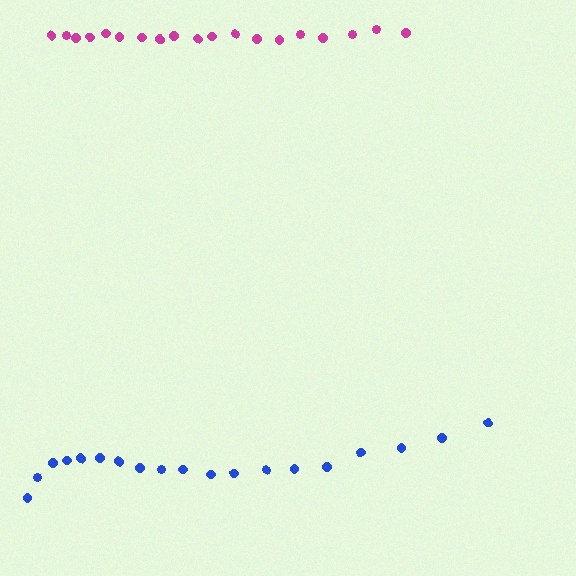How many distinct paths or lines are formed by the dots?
There are 2 distinct paths.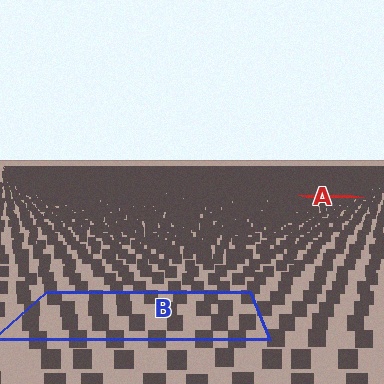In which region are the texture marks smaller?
The texture marks are smaller in region A, because it is farther away.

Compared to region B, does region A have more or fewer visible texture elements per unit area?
Region A has more texture elements per unit area — they are packed more densely because it is farther away.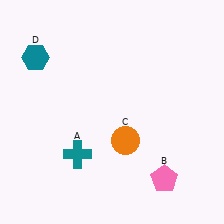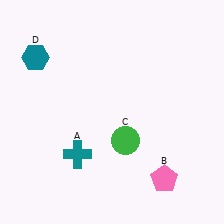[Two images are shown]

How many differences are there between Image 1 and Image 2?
There is 1 difference between the two images.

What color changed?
The circle (C) changed from orange in Image 1 to green in Image 2.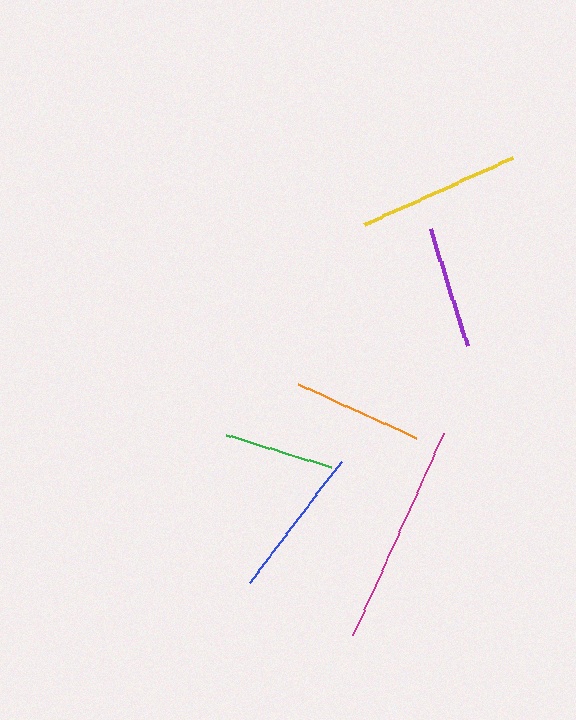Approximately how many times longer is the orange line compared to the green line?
The orange line is approximately 1.2 times the length of the green line.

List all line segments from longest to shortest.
From longest to shortest: magenta, yellow, blue, orange, purple, green.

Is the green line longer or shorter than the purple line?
The purple line is longer than the green line.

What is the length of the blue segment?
The blue segment is approximately 152 pixels long.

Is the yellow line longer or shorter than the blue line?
The yellow line is longer than the blue line.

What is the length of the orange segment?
The orange segment is approximately 130 pixels long.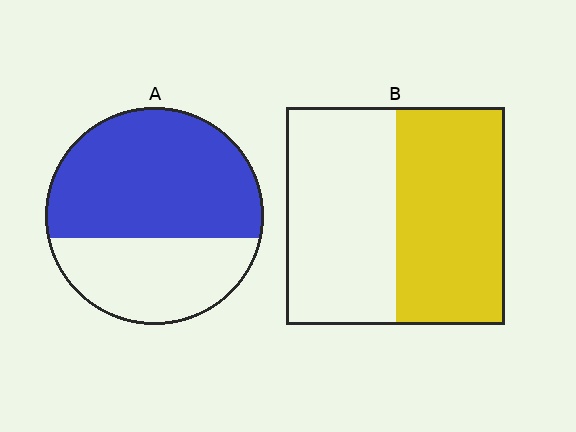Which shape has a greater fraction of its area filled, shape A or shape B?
Shape A.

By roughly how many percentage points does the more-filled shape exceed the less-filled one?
By roughly 15 percentage points (A over B).